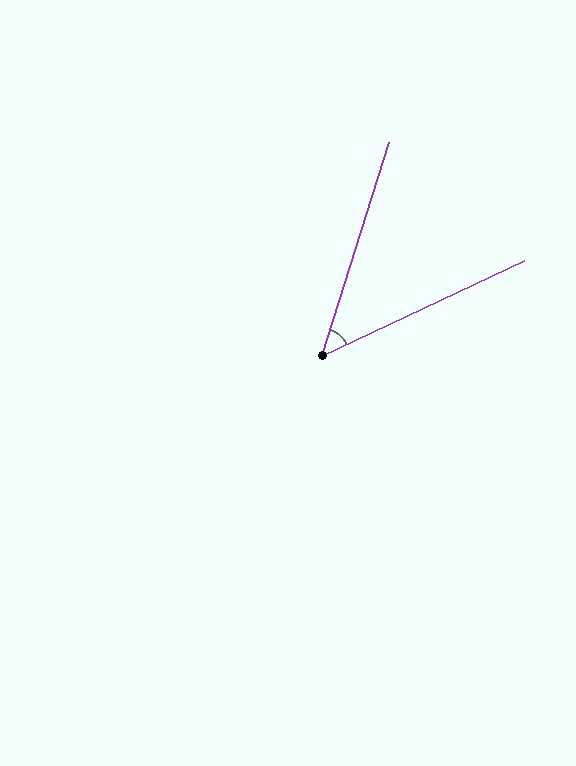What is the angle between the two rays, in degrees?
Approximately 47 degrees.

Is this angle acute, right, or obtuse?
It is acute.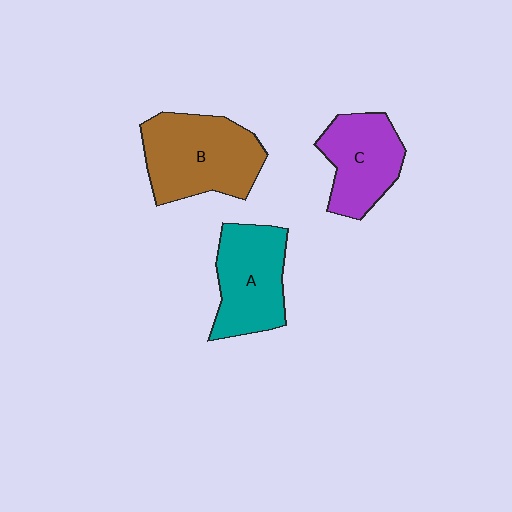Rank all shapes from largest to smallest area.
From largest to smallest: B (brown), A (teal), C (purple).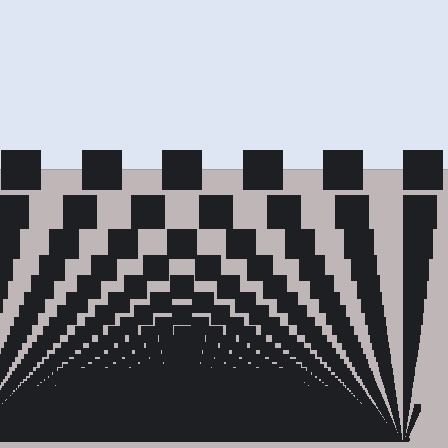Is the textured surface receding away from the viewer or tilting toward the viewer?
The surface appears to tilt toward the viewer. Texture elements get larger and sparser toward the top.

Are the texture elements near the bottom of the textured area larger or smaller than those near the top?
Smaller. The gradient is inverted — elements near the bottom are smaller and denser.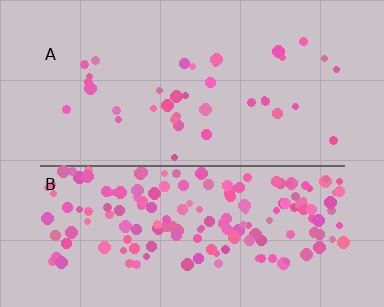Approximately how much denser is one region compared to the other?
Approximately 4.5× — region B over region A.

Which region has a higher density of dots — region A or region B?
B (the bottom).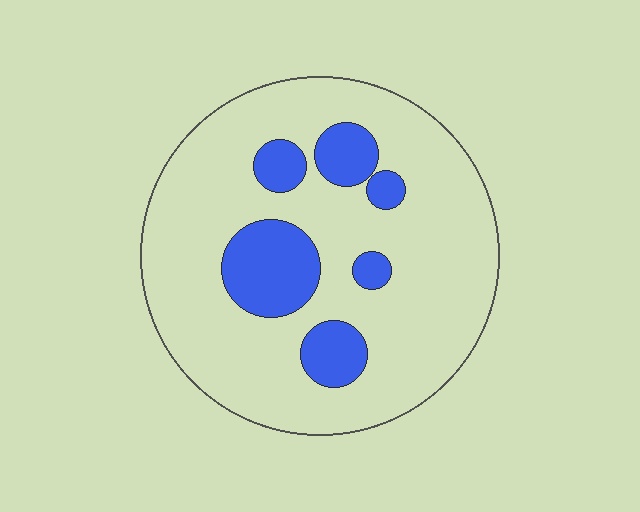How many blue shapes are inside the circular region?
6.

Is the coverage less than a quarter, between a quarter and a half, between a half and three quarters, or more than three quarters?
Less than a quarter.